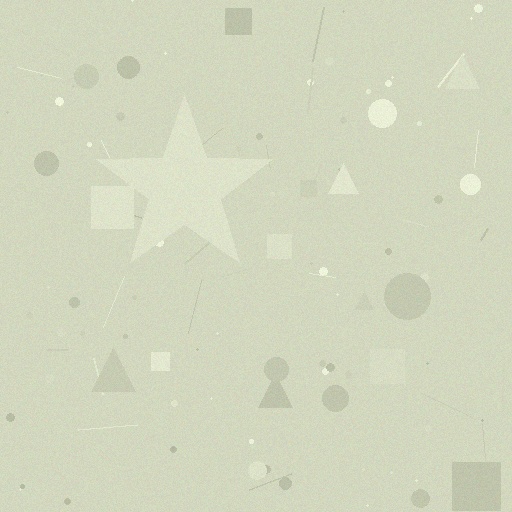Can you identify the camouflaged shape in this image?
The camouflaged shape is a star.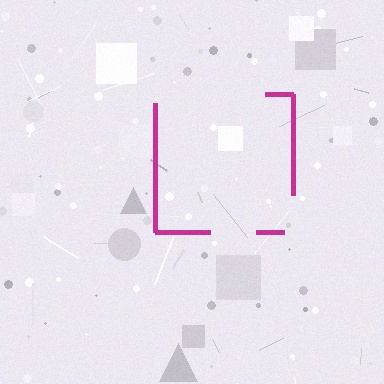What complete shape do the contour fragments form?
The contour fragments form a square.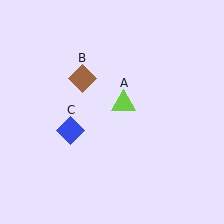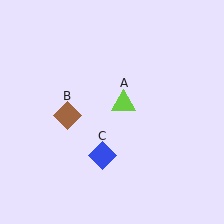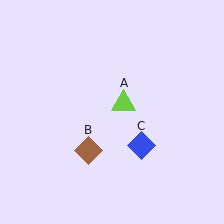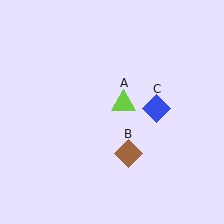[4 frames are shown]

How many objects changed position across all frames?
2 objects changed position: brown diamond (object B), blue diamond (object C).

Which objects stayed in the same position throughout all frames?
Lime triangle (object A) remained stationary.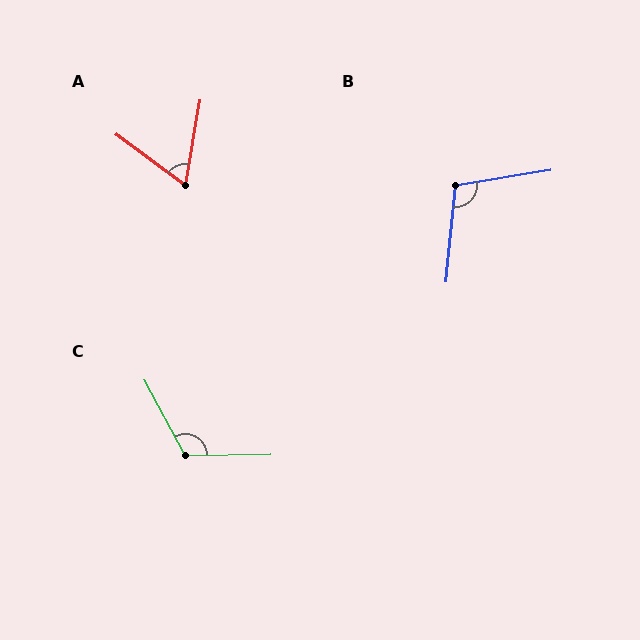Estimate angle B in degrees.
Approximately 105 degrees.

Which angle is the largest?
C, at approximately 117 degrees.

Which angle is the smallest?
A, at approximately 63 degrees.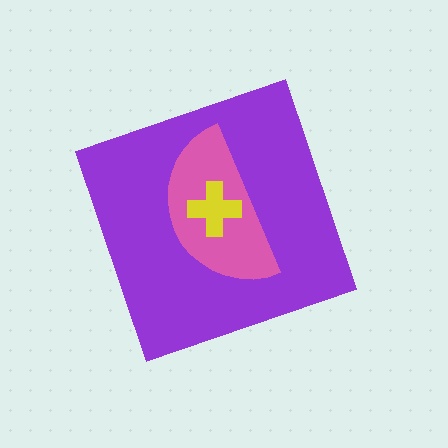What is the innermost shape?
The yellow cross.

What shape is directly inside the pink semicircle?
The yellow cross.